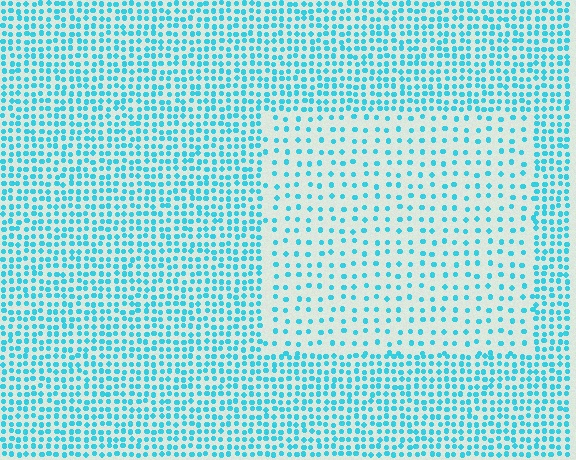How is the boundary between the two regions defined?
The boundary is defined by a change in element density (approximately 2.2x ratio). All elements are the same color, size, and shape.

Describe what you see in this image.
The image contains small cyan elements arranged at two different densities. A rectangle-shaped region is visible where the elements are less densely packed than the surrounding area.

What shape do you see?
I see a rectangle.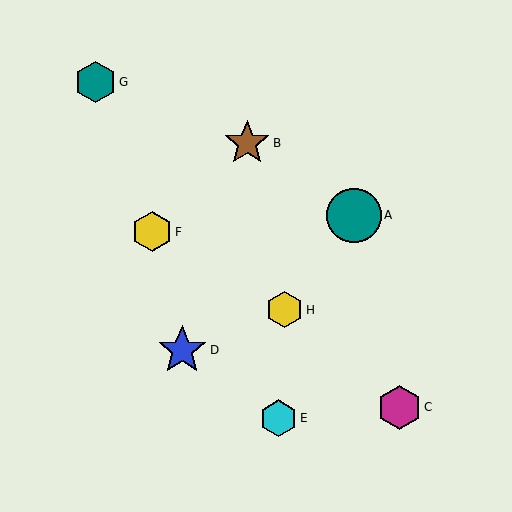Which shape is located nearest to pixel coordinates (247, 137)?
The brown star (labeled B) at (247, 143) is nearest to that location.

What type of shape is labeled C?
Shape C is a magenta hexagon.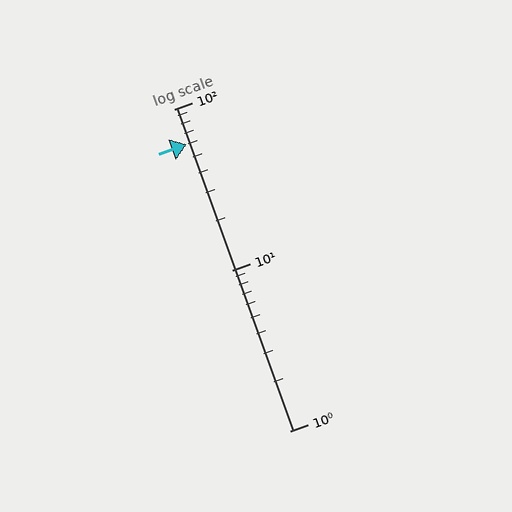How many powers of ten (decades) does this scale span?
The scale spans 2 decades, from 1 to 100.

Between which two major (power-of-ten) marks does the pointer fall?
The pointer is between 10 and 100.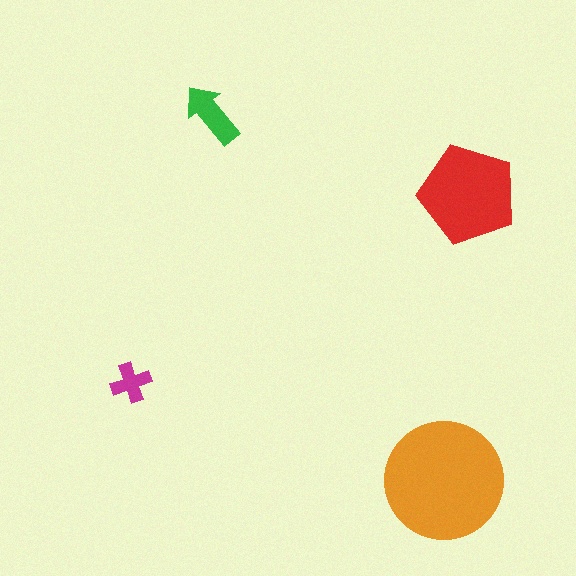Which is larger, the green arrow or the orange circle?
The orange circle.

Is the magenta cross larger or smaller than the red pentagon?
Smaller.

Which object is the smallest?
The magenta cross.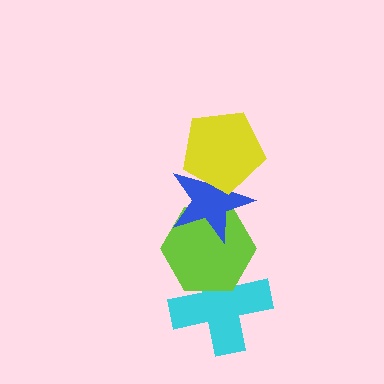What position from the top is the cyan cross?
The cyan cross is 4th from the top.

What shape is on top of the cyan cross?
The lime hexagon is on top of the cyan cross.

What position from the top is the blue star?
The blue star is 2nd from the top.